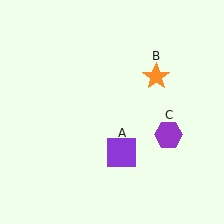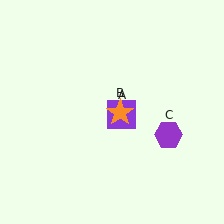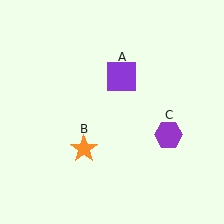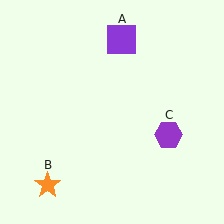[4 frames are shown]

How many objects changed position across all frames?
2 objects changed position: purple square (object A), orange star (object B).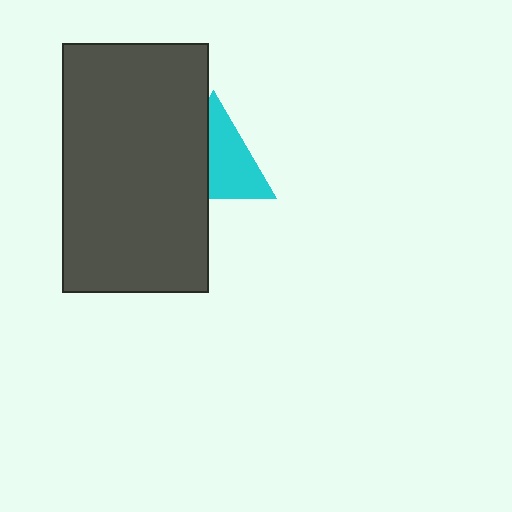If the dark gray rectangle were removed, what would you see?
You would see the complete cyan triangle.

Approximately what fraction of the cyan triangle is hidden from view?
Roughly 44% of the cyan triangle is hidden behind the dark gray rectangle.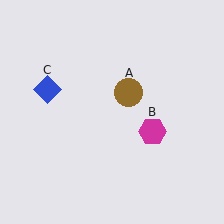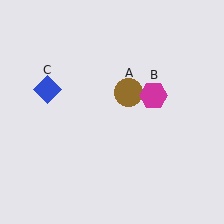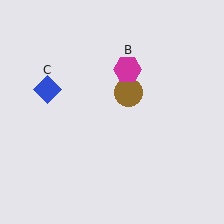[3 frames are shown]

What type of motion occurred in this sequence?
The magenta hexagon (object B) rotated counterclockwise around the center of the scene.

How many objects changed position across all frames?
1 object changed position: magenta hexagon (object B).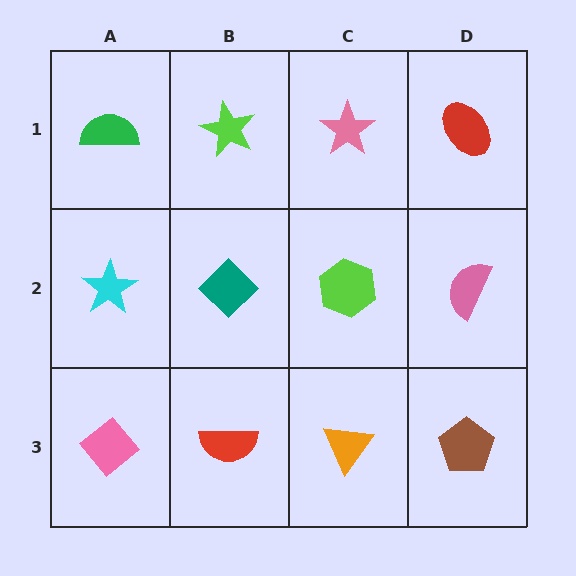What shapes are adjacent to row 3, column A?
A cyan star (row 2, column A), a red semicircle (row 3, column B).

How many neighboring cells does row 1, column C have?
3.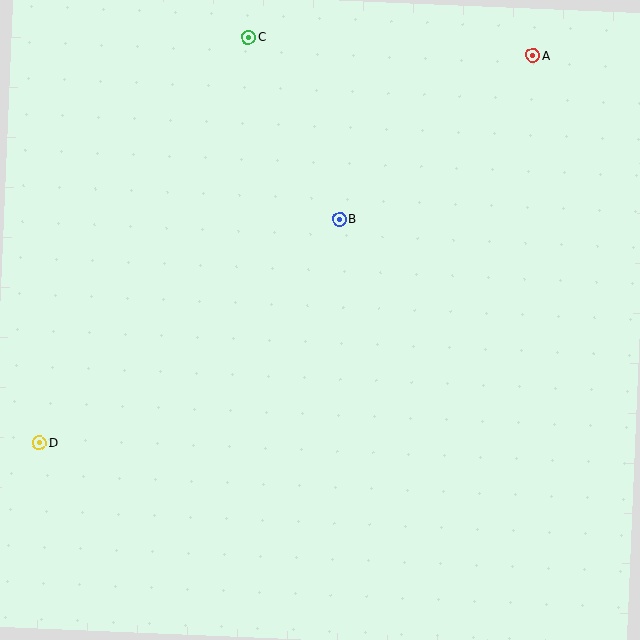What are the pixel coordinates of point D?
Point D is at (39, 443).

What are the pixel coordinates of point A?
Point A is at (533, 55).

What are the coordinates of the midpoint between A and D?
The midpoint between A and D is at (286, 249).